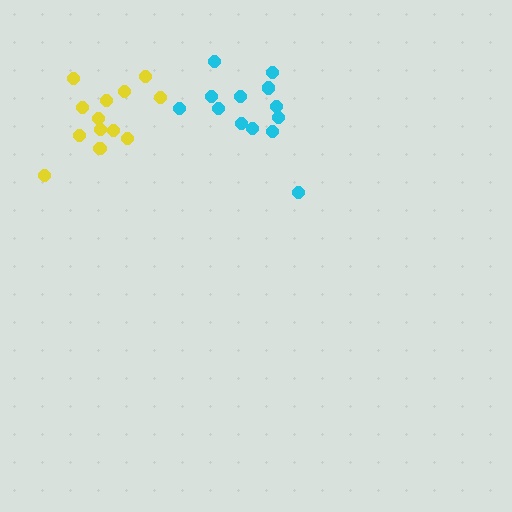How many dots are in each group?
Group 1: 13 dots, Group 2: 13 dots (26 total).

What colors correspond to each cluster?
The clusters are colored: cyan, yellow.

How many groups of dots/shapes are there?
There are 2 groups.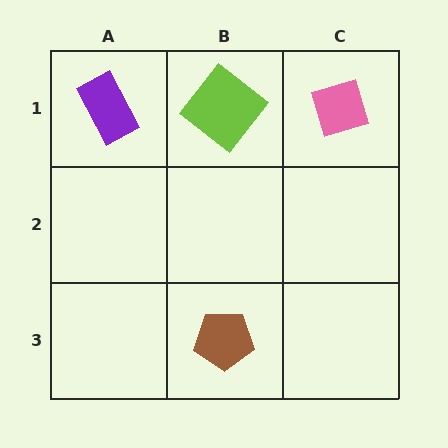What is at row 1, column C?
A pink diamond.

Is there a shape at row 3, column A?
No, that cell is empty.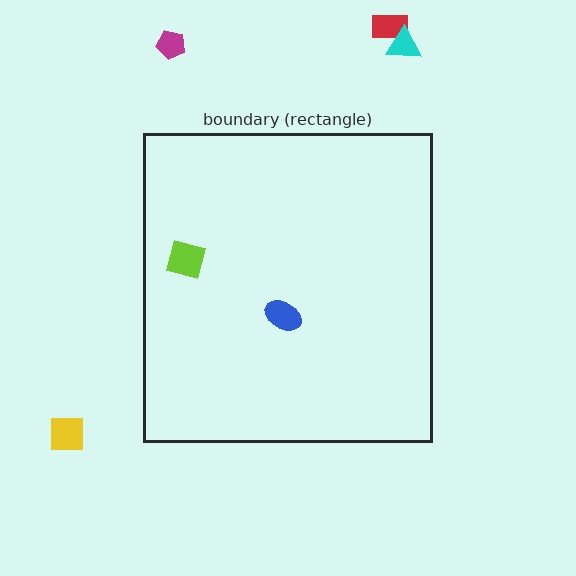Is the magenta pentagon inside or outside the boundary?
Outside.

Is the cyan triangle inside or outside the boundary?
Outside.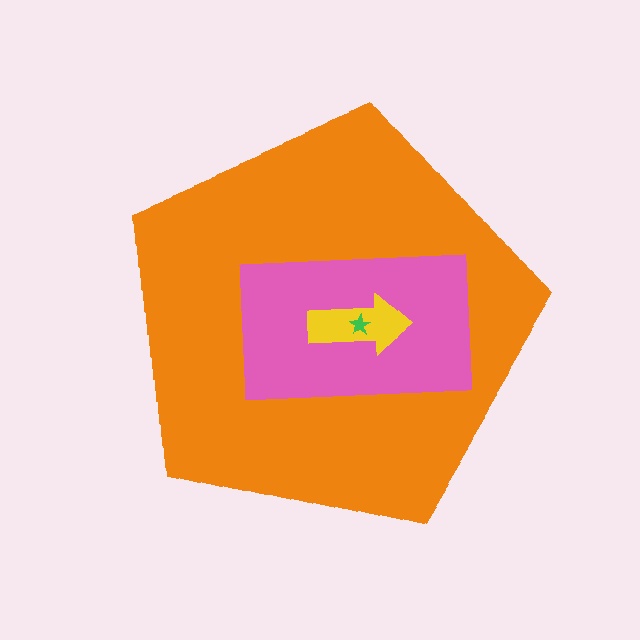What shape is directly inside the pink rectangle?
The yellow arrow.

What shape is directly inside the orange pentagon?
The pink rectangle.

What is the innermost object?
The green star.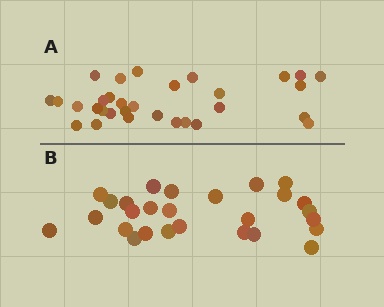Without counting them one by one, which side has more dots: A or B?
Region A (the top region) has more dots.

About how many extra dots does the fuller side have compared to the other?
Region A has about 4 more dots than region B.